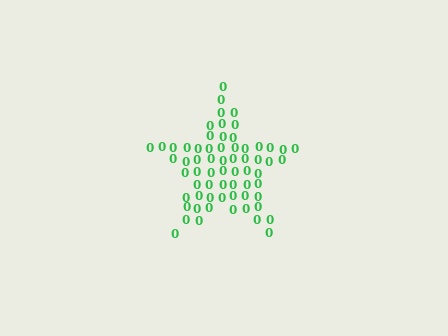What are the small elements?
The small elements are digit 0's.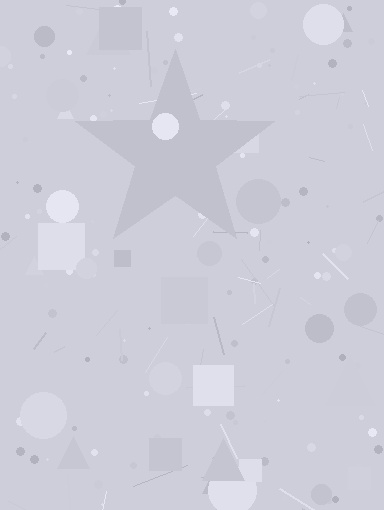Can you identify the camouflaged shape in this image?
The camouflaged shape is a star.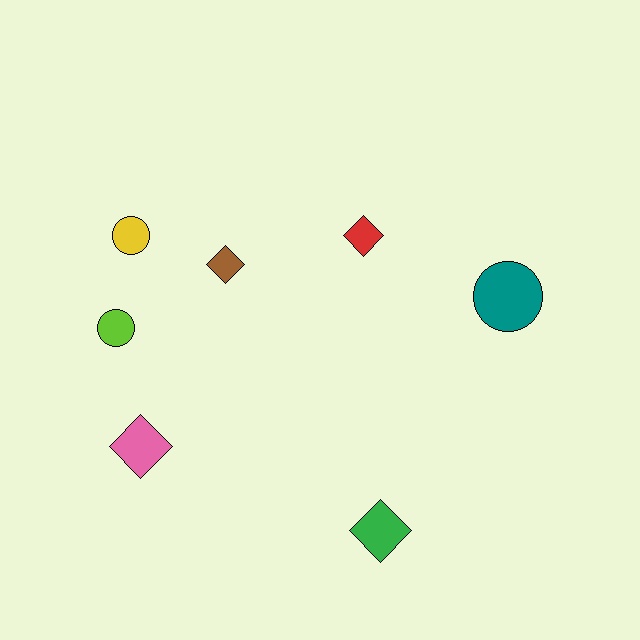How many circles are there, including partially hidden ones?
There are 3 circles.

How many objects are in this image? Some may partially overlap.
There are 7 objects.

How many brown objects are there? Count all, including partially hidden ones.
There is 1 brown object.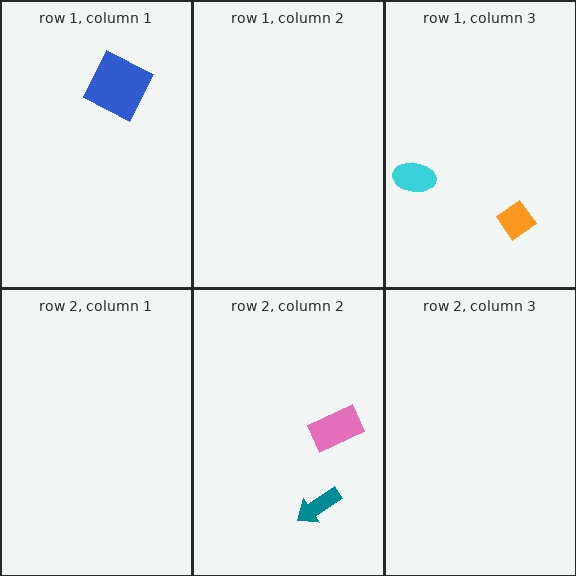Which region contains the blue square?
The row 1, column 1 region.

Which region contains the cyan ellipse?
The row 1, column 3 region.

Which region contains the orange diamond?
The row 1, column 3 region.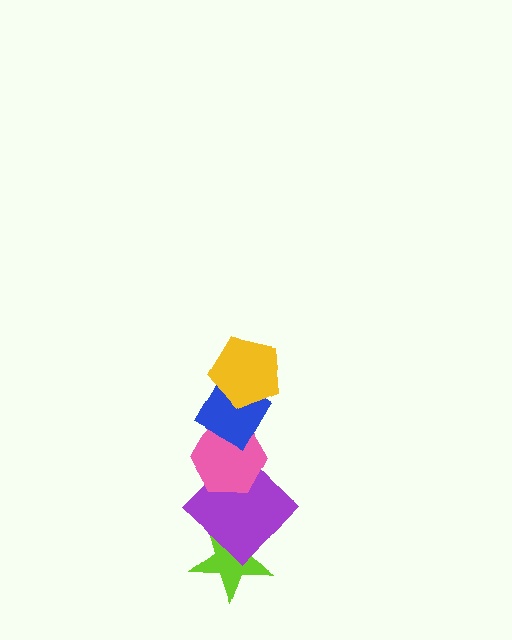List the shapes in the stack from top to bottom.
From top to bottom: the yellow pentagon, the blue diamond, the pink hexagon, the purple diamond, the lime star.